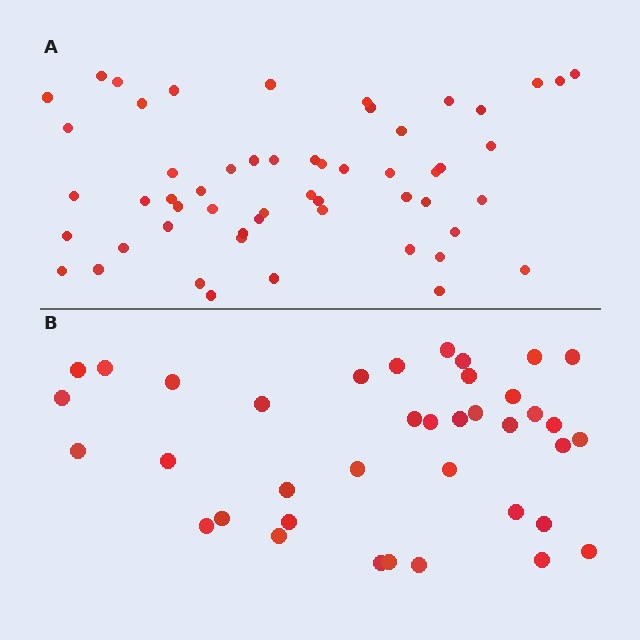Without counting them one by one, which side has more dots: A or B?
Region A (the top region) has more dots.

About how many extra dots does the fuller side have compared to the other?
Region A has approximately 15 more dots than region B.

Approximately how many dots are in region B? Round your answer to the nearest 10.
About 40 dots. (The exact count is 38, which rounds to 40.)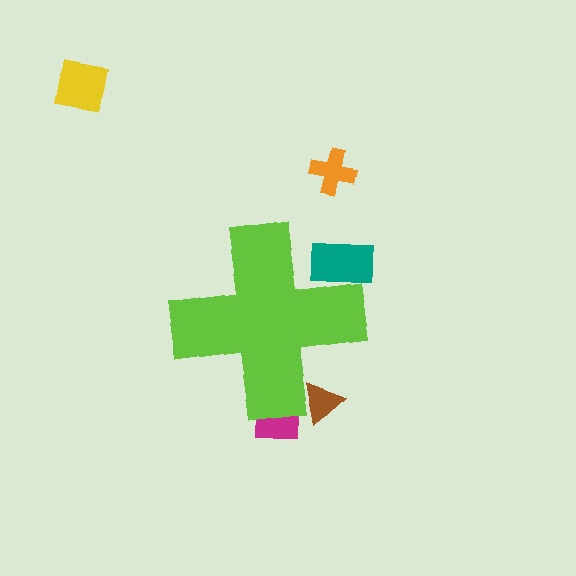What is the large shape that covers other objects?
A lime cross.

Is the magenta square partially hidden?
Yes, the magenta square is partially hidden behind the lime cross.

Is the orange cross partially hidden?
No, the orange cross is fully visible.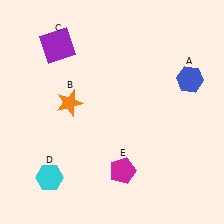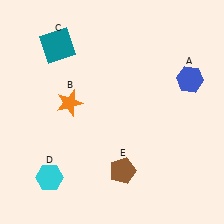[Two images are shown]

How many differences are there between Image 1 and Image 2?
There are 2 differences between the two images.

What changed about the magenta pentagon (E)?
In Image 1, E is magenta. In Image 2, it changed to brown.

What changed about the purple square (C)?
In Image 1, C is purple. In Image 2, it changed to teal.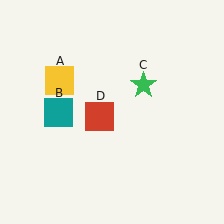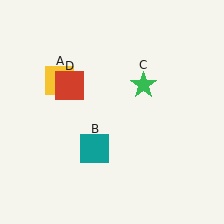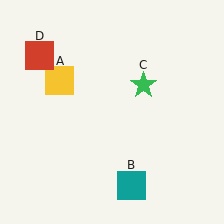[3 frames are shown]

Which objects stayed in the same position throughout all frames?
Yellow square (object A) and green star (object C) remained stationary.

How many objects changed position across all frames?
2 objects changed position: teal square (object B), red square (object D).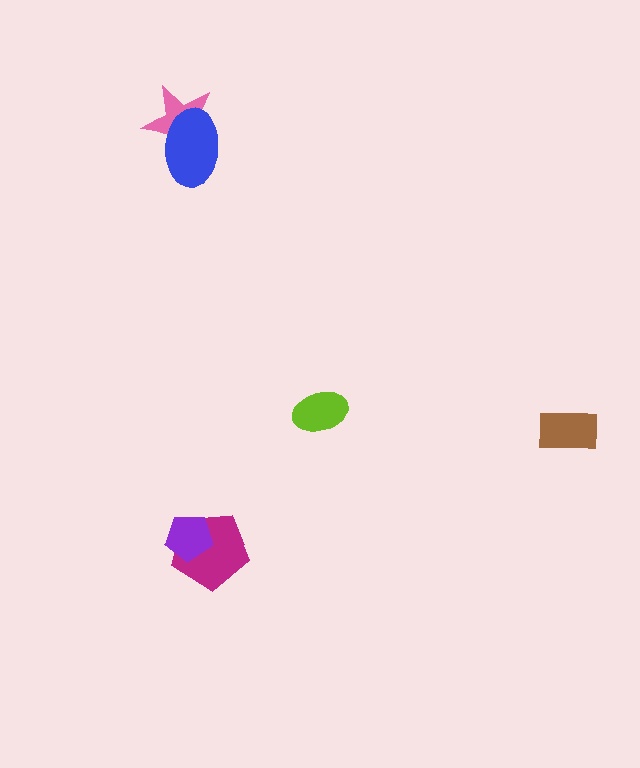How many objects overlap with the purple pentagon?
1 object overlaps with the purple pentagon.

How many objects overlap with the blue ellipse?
1 object overlaps with the blue ellipse.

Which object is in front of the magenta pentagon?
The purple pentagon is in front of the magenta pentagon.